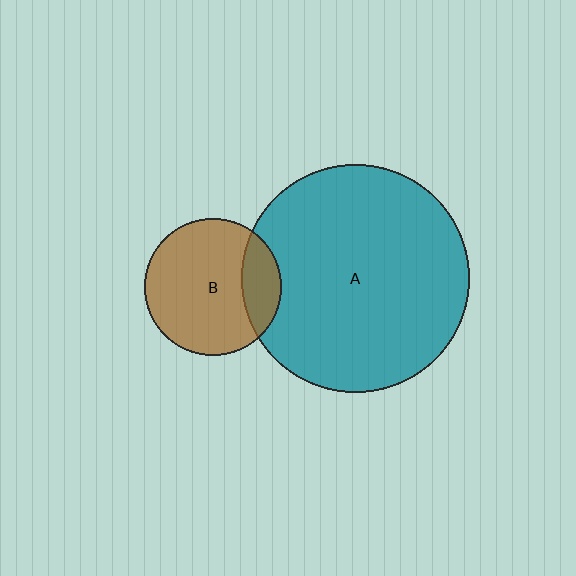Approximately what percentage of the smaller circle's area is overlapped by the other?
Approximately 20%.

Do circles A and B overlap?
Yes.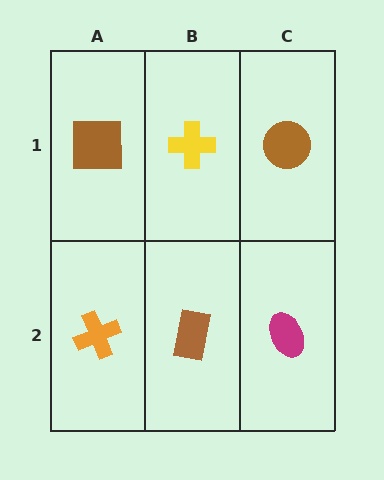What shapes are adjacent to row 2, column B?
A yellow cross (row 1, column B), an orange cross (row 2, column A), a magenta ellipse (row 2, column C).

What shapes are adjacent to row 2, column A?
A brown square (row 1, column A), a brown rectangle (row 2, column B).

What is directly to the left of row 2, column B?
An orange cross.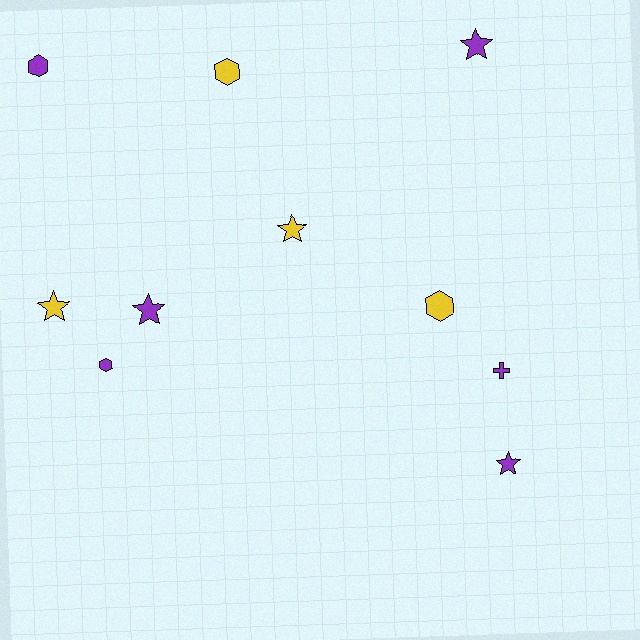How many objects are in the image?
There are 10 objects.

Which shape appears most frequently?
Star, with 5 objects.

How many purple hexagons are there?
There are 2 purple hexagons.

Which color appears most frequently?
Purple, with 6 objects.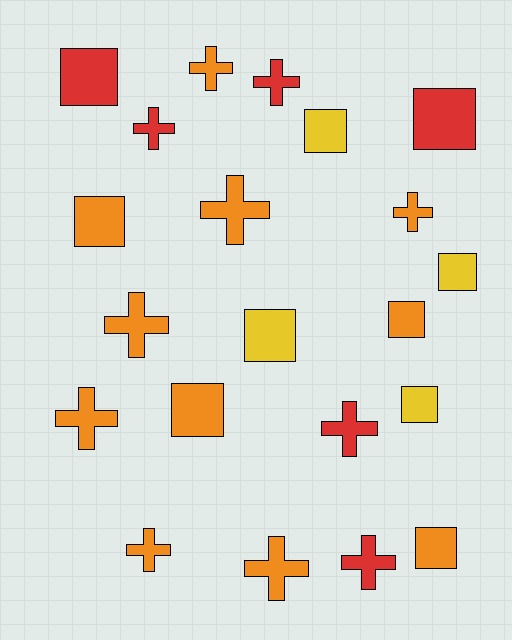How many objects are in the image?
There are 21 objects.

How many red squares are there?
There are 2 red squares.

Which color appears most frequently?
Orange, with 11 objects.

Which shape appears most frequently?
Cross, with 11 objects.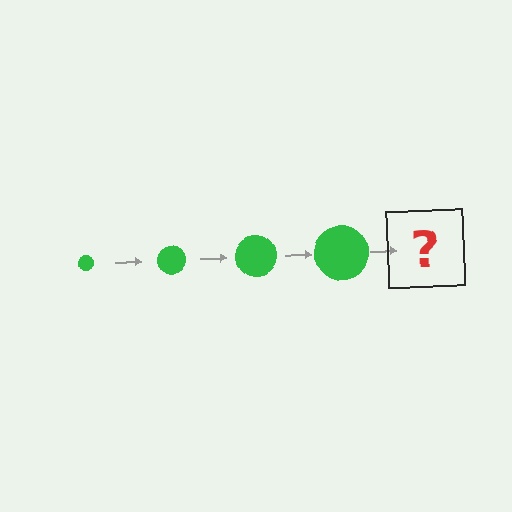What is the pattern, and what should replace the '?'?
The pattern is that the circle gets progressively larger each step. The '?' should be a green circle, larger than the previous one.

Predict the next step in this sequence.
The next step is a green circle, larger than the previous one.